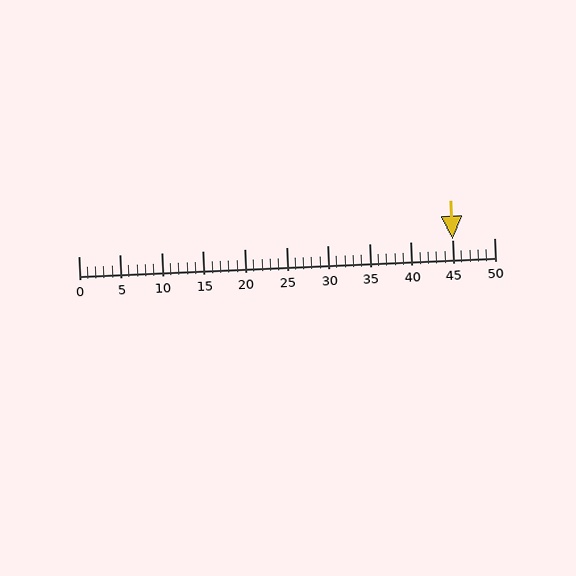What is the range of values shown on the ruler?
The ruler shows values from 0 to 50.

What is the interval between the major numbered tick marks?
The major tick marks are spaced 5 units apart.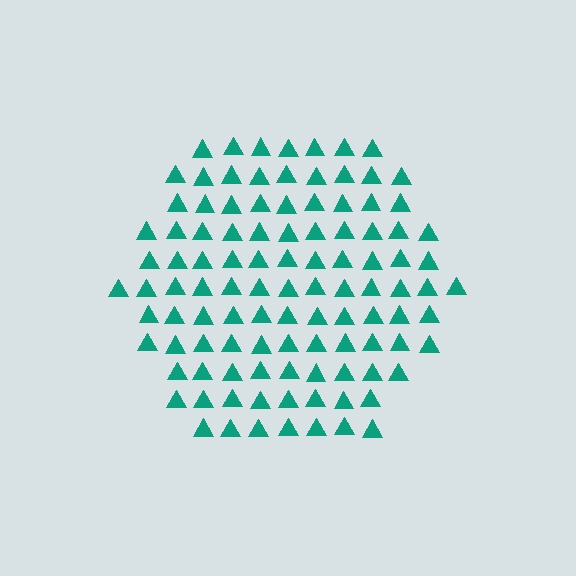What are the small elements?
The small elements are triangles.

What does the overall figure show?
The overall figure shows a hexagon.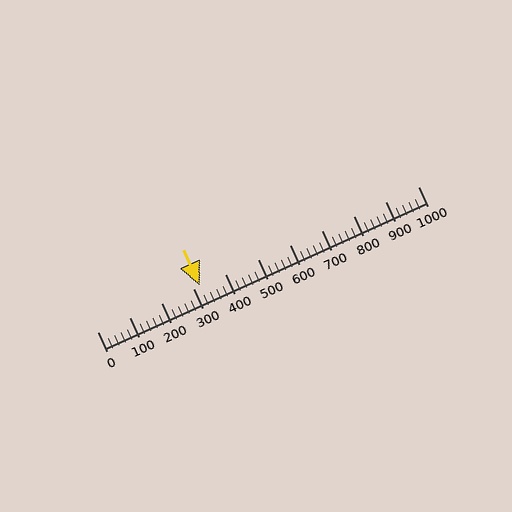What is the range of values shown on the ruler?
The ruler shows values from 0 to 1000.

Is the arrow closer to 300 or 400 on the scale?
The arrow is closer to 300.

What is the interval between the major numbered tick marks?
The major tick marks are spaced 100 units apart.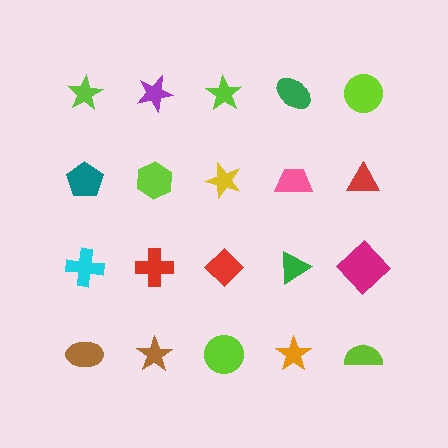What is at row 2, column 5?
A red triangle.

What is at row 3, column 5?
A magenta diamond.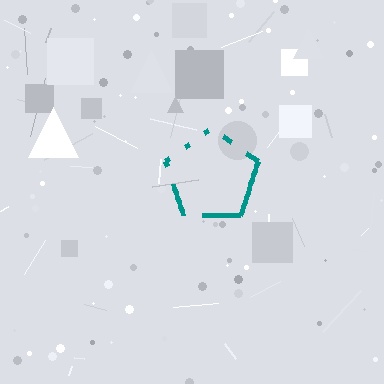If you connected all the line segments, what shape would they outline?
They would outline a pentagon.